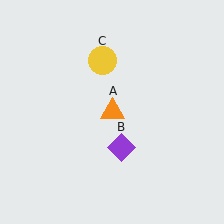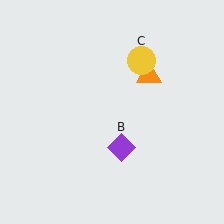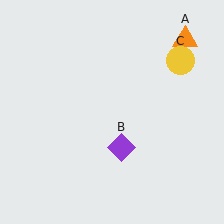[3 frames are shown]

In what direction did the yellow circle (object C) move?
The yellow circle (object C) moved right.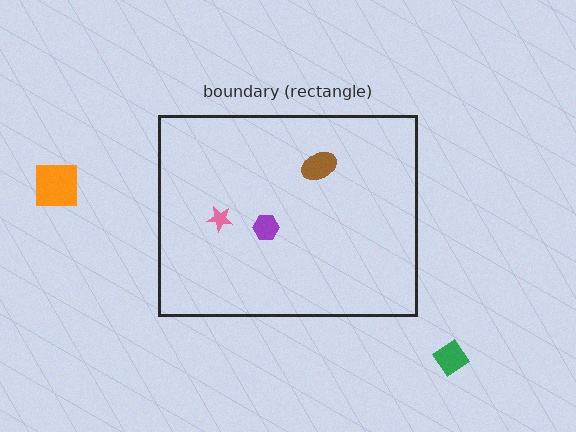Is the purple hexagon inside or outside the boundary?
Inside.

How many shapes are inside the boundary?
3 inside, 2 outside.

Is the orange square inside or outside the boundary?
Outside.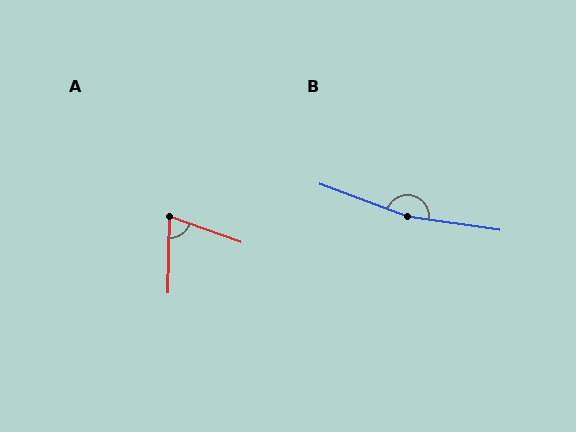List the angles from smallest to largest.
A (71°), B (168°).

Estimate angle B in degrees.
Approximately 168 degrees.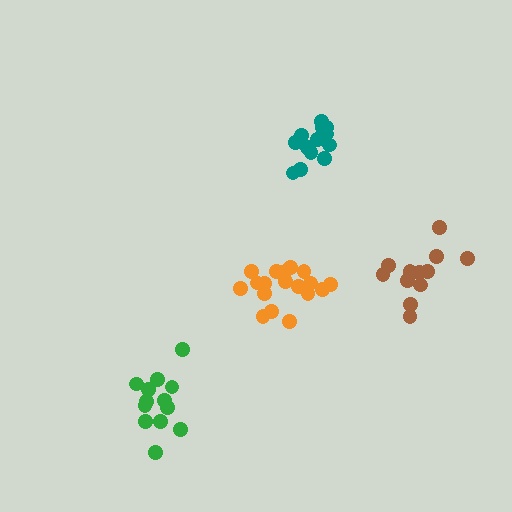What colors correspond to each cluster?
The clusters are colored: brown, green, orange, teal.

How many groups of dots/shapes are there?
There are 4 groups.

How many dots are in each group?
Group 1: 12 dots, Group 2: 13 dots, Group 3: 18 dots, Group 4: 13 dots (56 total).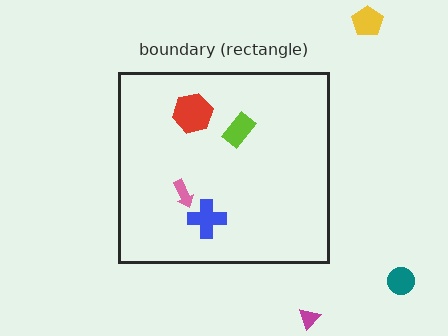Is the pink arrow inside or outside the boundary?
Inside.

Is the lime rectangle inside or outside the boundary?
Inside.